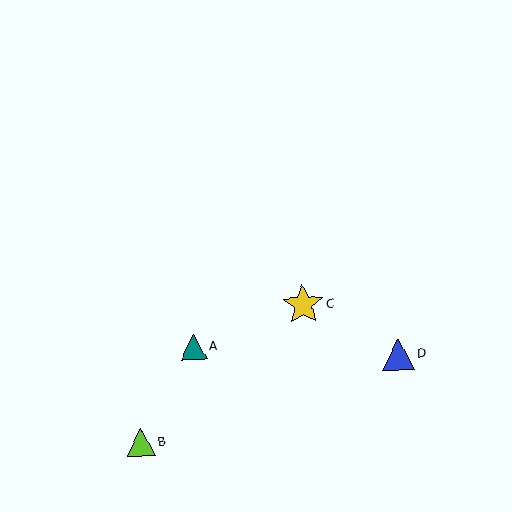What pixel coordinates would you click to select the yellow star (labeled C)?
Click at (303, 305) to select the yellow star C.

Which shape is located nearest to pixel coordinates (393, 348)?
The blue triangle (labeled D) at (398, 355) is nearest to that location.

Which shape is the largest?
The yellow star (labeled C) is the largest.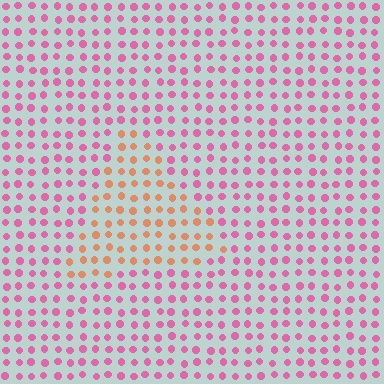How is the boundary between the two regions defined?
The boundary is defined purely by a slight shift in hue (about 50 degrees). Spacing, size, and orientation are identical on both sides.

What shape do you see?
I see a triangle.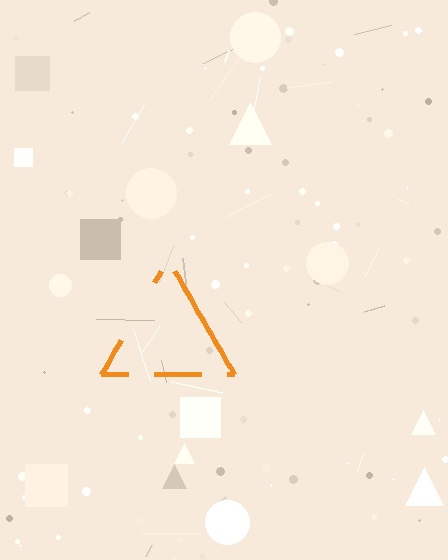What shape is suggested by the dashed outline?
The dashed outline suggests a triangle.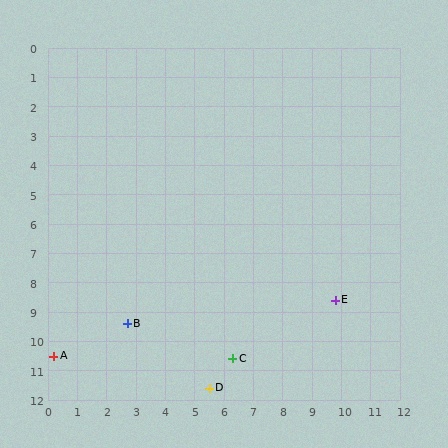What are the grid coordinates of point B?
Point B is at approximately (2.7, 9.4).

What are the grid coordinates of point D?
Point D is at approximately (5.5, 11.6).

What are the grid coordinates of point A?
Point A is at approximately (0.2, 10.5).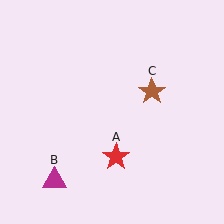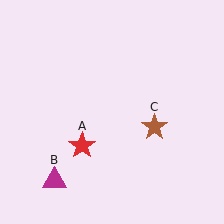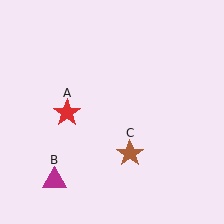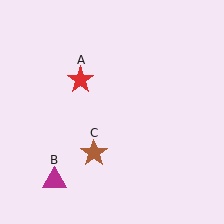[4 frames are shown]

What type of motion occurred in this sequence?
The red star (object A), brown star (object C) rotated clockwise around the center of the scene.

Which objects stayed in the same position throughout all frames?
Magenta triangle (object B) remained stationary.